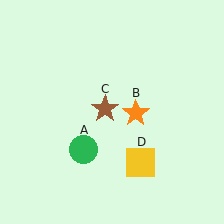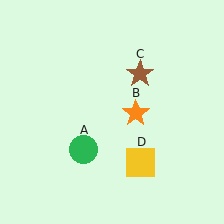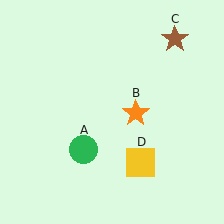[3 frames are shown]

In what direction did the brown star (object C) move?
The brown star (object C) moved up and to the right.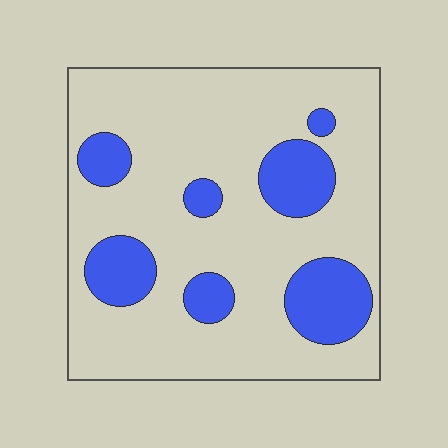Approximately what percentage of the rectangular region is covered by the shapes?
Approximately 20%.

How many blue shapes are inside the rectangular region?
7.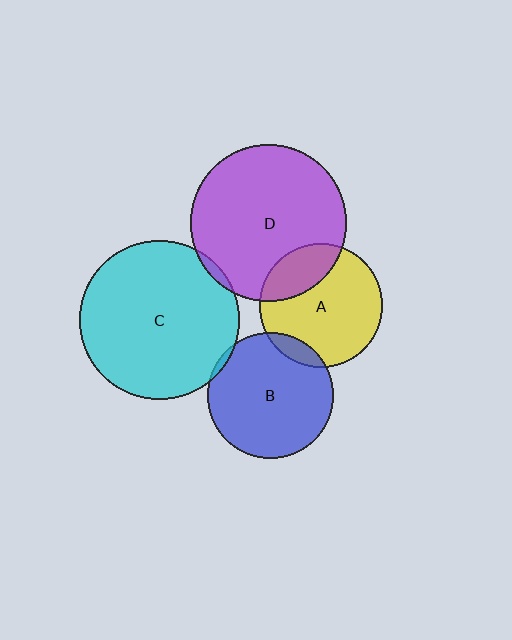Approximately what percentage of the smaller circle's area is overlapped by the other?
Approximately 5%.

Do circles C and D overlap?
Yes.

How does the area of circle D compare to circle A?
Approximately 1.6 times.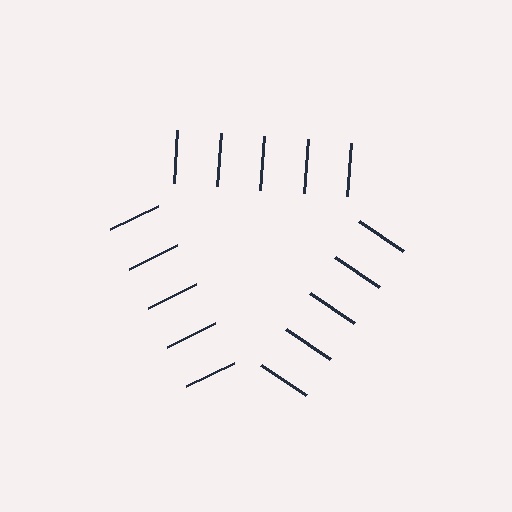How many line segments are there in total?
15 — 5 along each of the 3 edges.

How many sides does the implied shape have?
3 sides — the line-ends trace a triangle.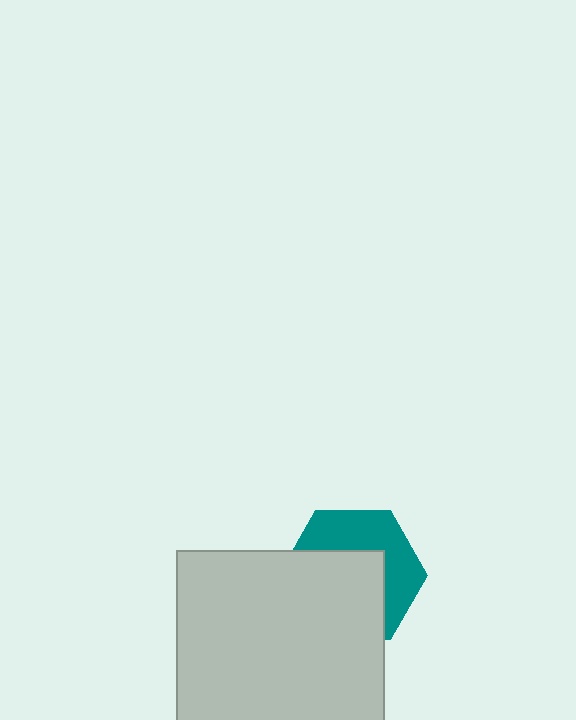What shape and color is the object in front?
The object in front is a light gray square.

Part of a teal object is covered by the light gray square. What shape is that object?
It is a hexagon.